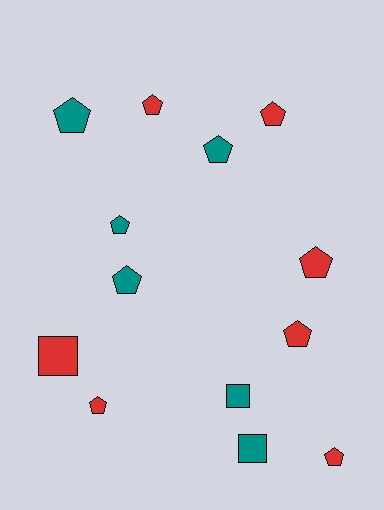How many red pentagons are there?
There are 6 red pentagons.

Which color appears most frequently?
Red, with 7 objects.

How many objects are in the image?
There are 13 objects.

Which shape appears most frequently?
Pentagon, with 10 objects.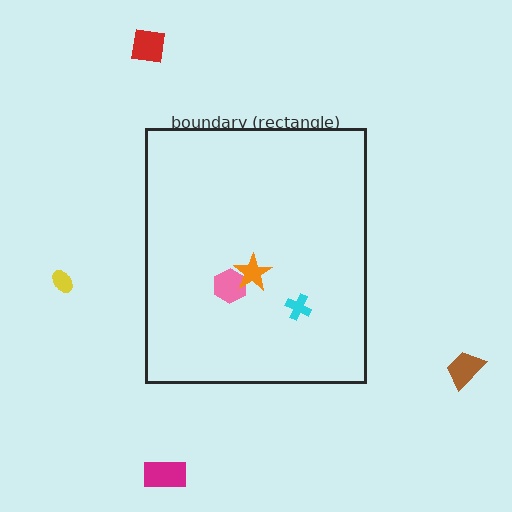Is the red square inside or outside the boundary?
Outside.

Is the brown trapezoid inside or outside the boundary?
Outside.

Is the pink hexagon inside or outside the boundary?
Inside.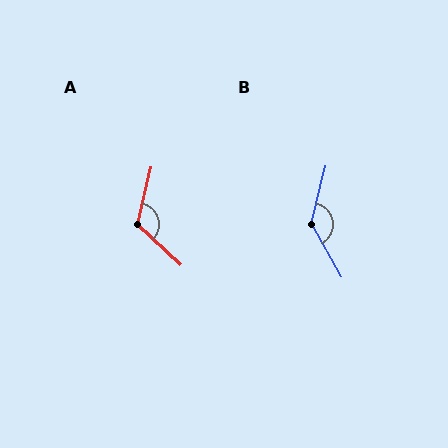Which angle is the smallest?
A, at approximately 120 degrees.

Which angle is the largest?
B, at approximately 137 degrees.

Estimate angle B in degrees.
Approximately 137 degrees.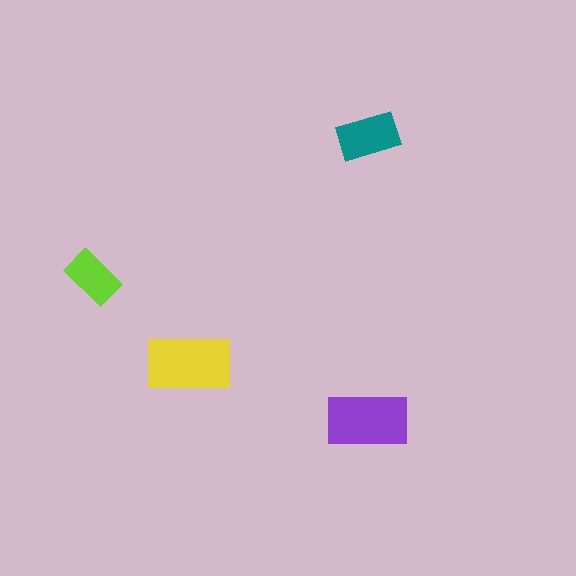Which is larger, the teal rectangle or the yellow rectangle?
The yellow one.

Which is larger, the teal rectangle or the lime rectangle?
The teal one.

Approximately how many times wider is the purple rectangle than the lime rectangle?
About 1.5 times wider.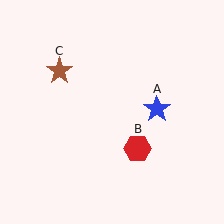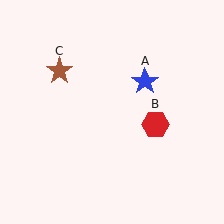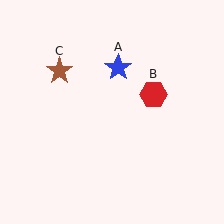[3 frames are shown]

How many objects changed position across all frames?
2 objects changed position: blue star (object A), red hexagon (object B).